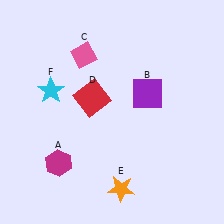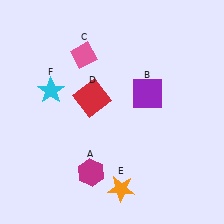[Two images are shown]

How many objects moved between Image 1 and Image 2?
1 object moved between the two images.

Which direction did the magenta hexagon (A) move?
The magenta hexagon (A) moved right.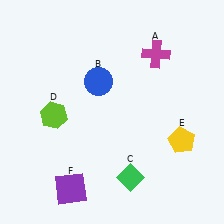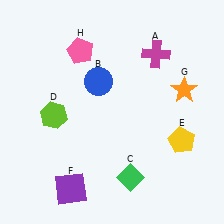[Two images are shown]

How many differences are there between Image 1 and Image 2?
There are 2 differences between the two images.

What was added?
An orange star (G), a pink pentagon (H) were added in Image 2.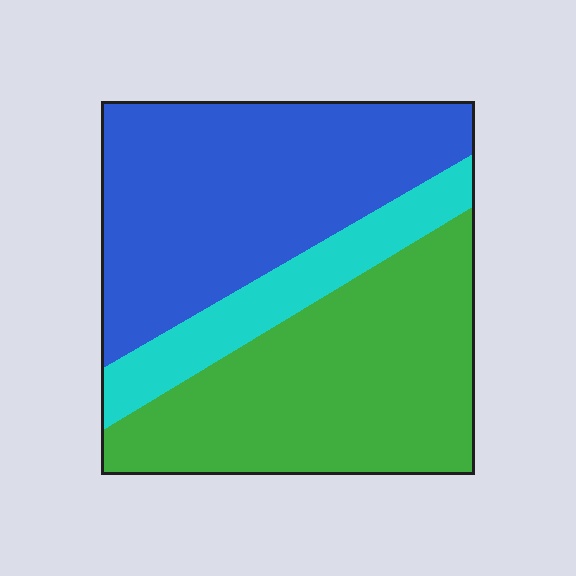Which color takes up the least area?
Cyan, at roughly 15%.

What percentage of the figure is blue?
Blue covers 43% of the figure.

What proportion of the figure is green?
Green covers around 40% of the figure.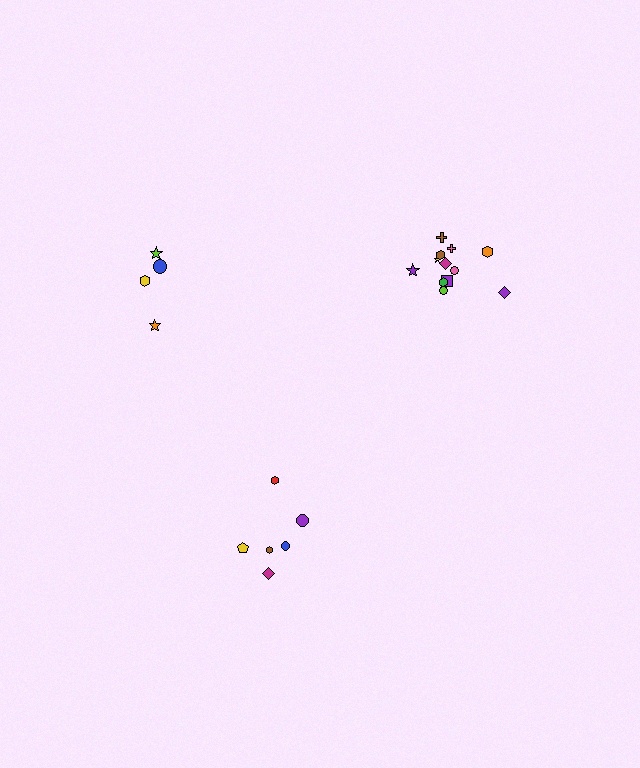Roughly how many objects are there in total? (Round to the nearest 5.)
Roughly 20 objects in total.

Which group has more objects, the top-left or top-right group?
The top-right group.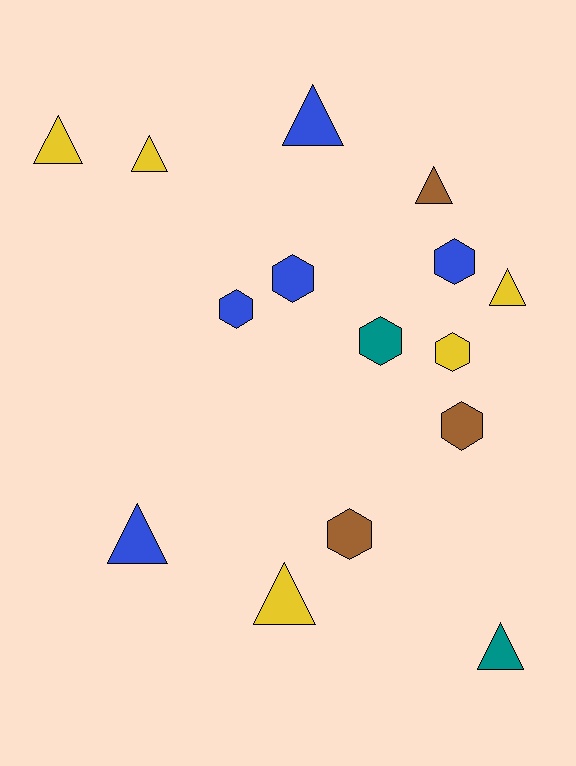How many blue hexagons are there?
There are 3 blue hexagons.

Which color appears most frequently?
Blue, with 5 objects.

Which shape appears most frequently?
Triangle, with 8 objects.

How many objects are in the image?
There are 15 objects.